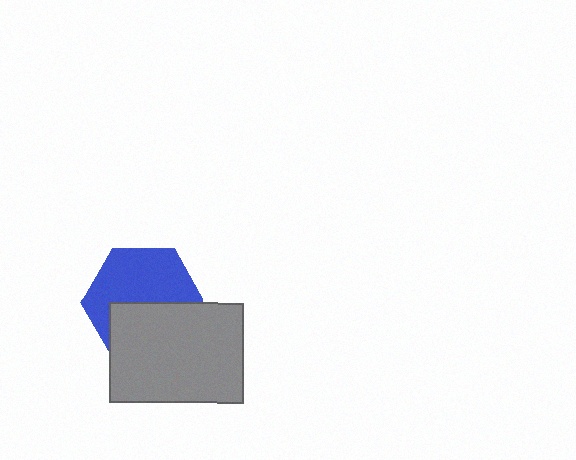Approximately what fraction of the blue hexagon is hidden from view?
Roughly 43% of the blue hexagon is hidden behind the gray rectangle.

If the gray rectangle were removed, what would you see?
You would see the complete blue hexagon.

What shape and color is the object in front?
The object in front is a gray rectangle.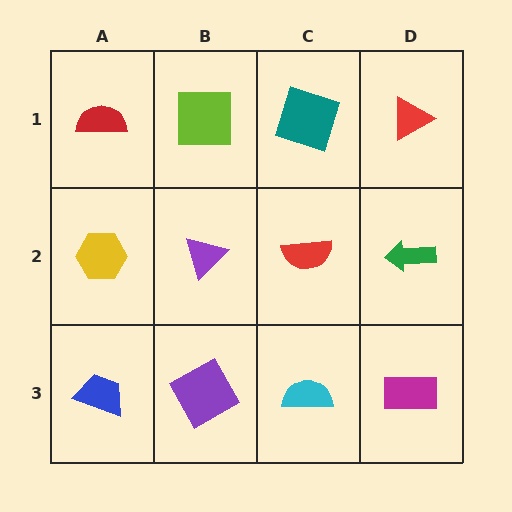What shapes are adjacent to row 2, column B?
A lime square (row 1, column B), a purple square (row 3, column B), a yellow hexagon (row 2, column A), a red semicircle (row 2, column C).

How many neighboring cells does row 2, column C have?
4.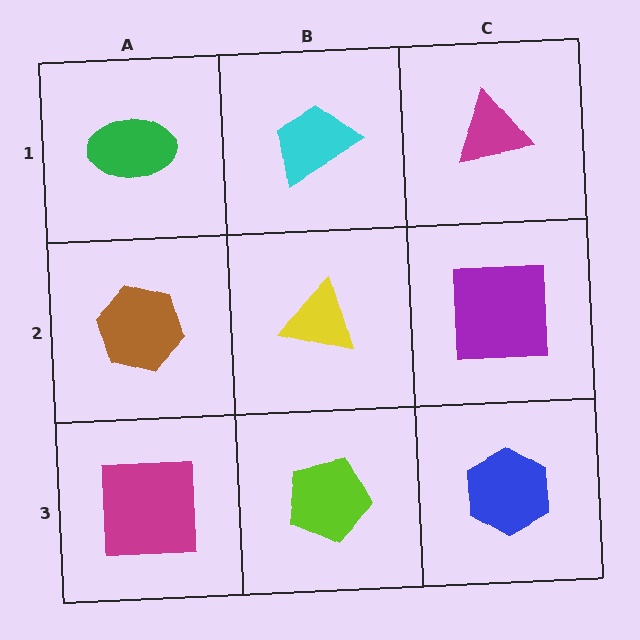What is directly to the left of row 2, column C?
A yellow triangle.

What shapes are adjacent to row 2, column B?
A cyan trapezoid (row 1, column B), a lime pentagon (row 3, column B), a brown hexagon (row 2, column A), a purple square (row 2, column C).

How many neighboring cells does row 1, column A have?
2.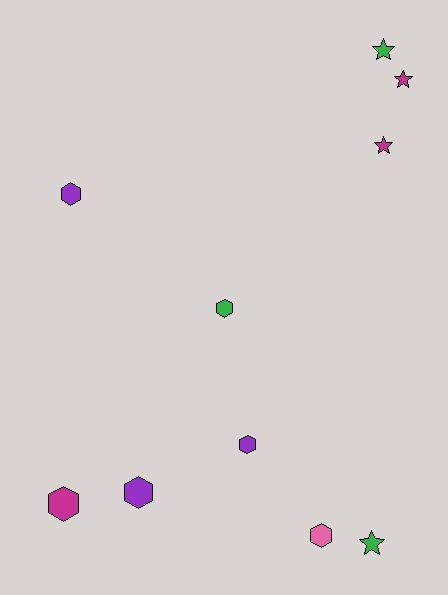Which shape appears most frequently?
Hexagon, with 6 objects.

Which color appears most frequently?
Purple, with 3 objects.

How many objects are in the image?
There are 10 objects.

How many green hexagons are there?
There is 1 green hexagon.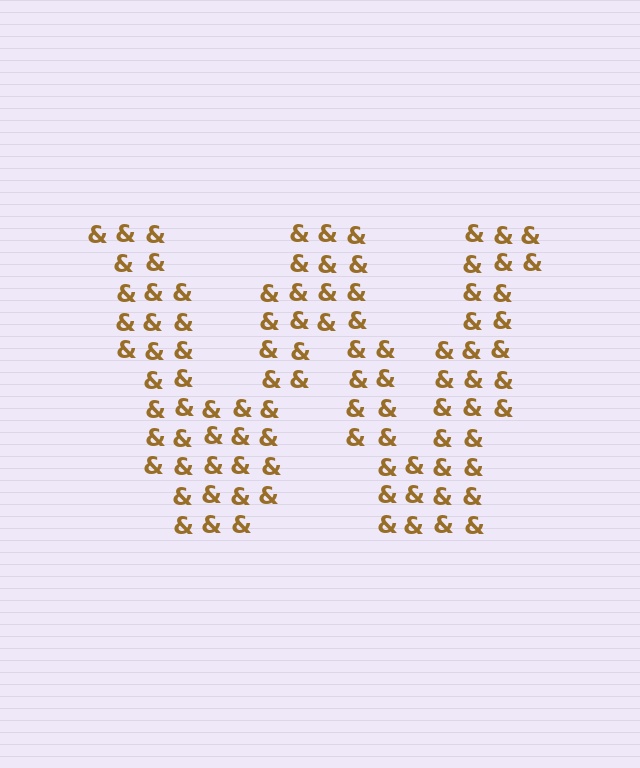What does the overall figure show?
The overall figure shows the letter W.